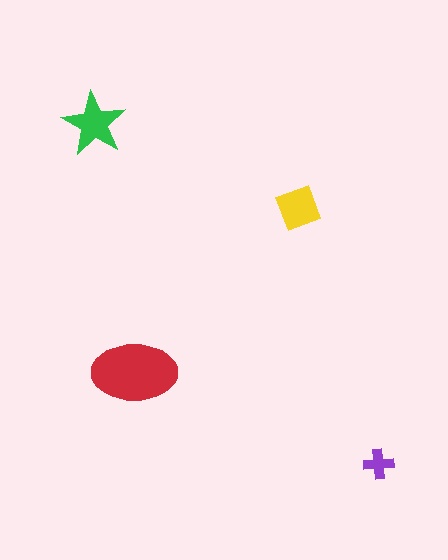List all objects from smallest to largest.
The purple cross, the yellow diamond, the green star, the red ellipse.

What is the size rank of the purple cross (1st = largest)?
4th.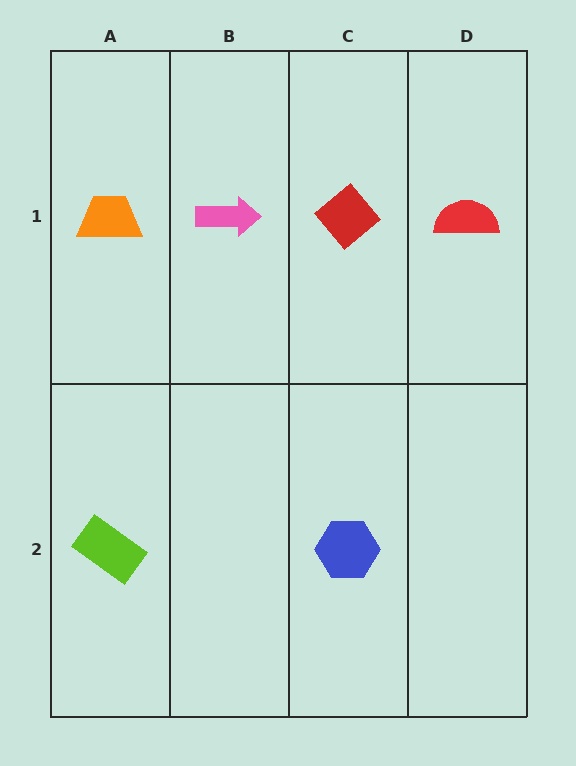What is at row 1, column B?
A pink arrow.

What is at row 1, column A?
An orange trapezoid.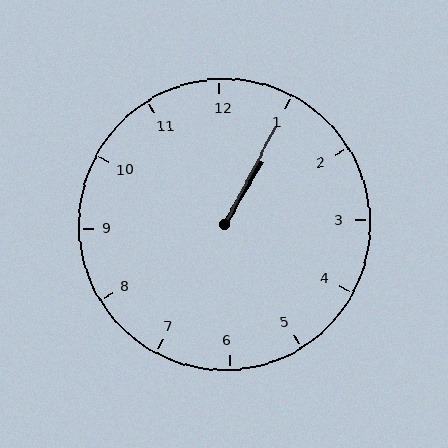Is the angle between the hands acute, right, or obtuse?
It is acute.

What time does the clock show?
1:05.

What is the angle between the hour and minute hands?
Approximately 2 degrees.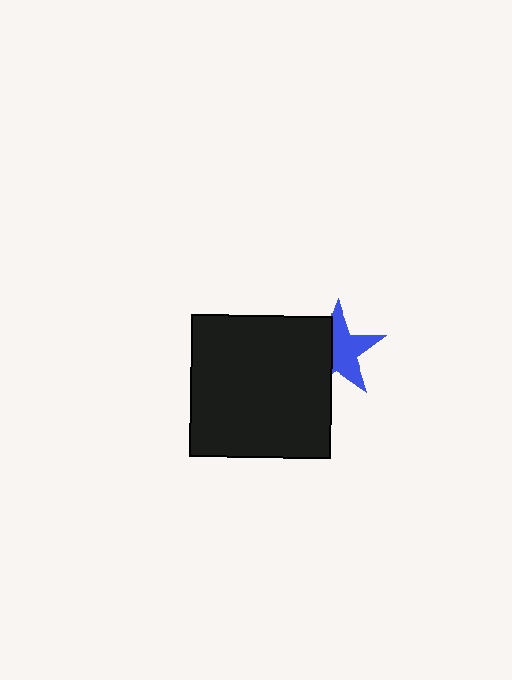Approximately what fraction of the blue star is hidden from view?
Roughly 42% of the blue star is hidden behind the black square.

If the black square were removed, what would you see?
You would see the complete blue star.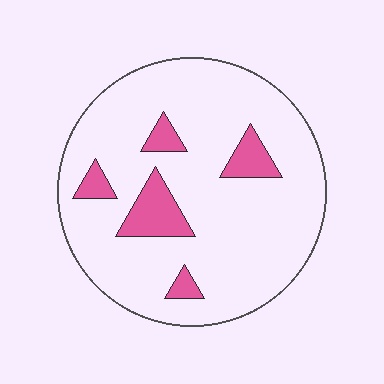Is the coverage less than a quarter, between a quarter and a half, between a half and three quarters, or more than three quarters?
Less than a quarter.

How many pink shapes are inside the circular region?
5.